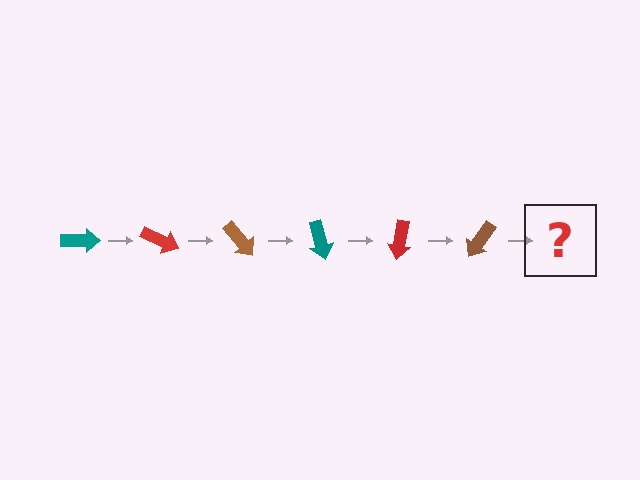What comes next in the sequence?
The next element should be a teal arrow, rotated 150 degrees from the start.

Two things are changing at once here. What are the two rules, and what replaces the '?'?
The two rules are that it rotates 25 degrees each step and the color cycles through teal, red, and brown. The '?' should be a teal arrow, rotated 150 degrees from the start.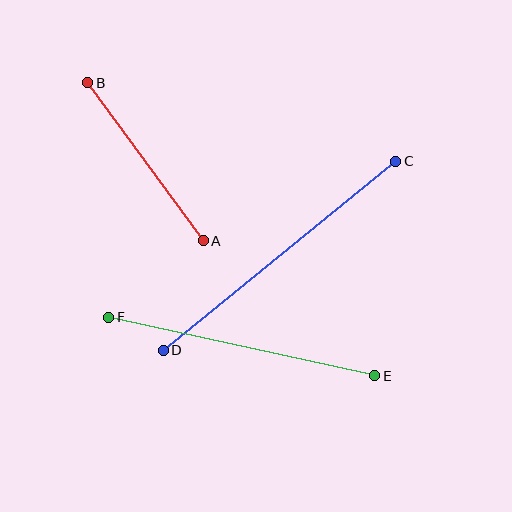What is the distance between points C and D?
The distance is approximately 299 pixels.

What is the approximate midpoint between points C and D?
The midpoint is at approximately (279, 256) pixels.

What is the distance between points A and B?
The distance is approximately 195 pixels.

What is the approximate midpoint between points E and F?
The midpoint is at approximately (242, 347) pixels.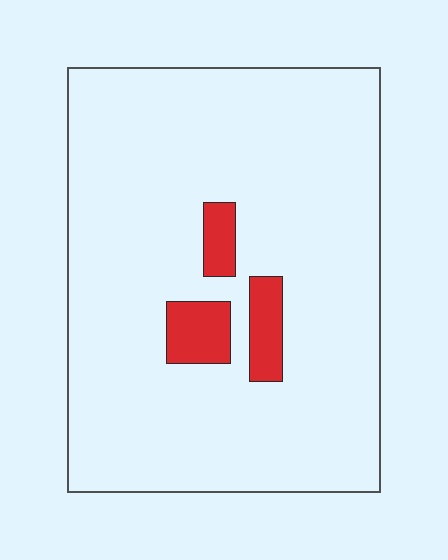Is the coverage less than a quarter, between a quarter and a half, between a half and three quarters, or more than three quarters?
Less than a quarter.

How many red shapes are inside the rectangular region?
3.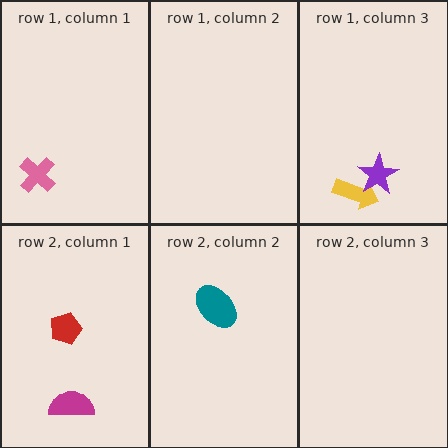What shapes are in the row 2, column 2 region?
The teal ellipse.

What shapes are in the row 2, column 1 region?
The red pentagon, the magenta semicircle.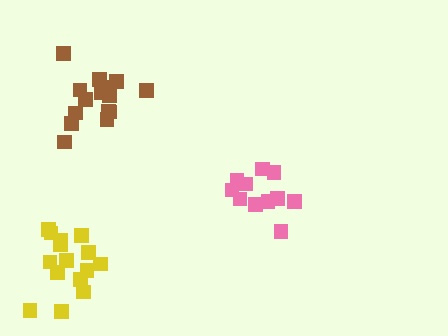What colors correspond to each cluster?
The clusters are colored: brown, yellow, pink.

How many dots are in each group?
Group 1: 15 dots, Group 2: 15 dots, Group 3: 11 dots (41 total).